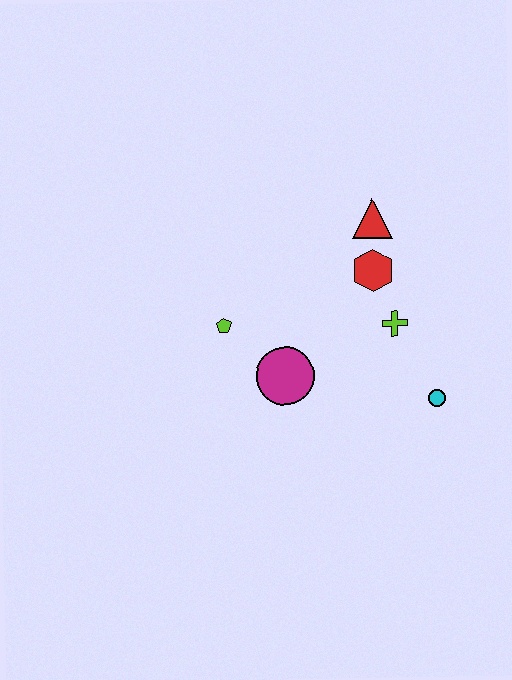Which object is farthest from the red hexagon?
The lime pentagon is farthest from the red hexagon.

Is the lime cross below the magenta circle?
No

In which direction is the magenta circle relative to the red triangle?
The magenta circle is below the red triangle.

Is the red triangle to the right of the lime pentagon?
Yes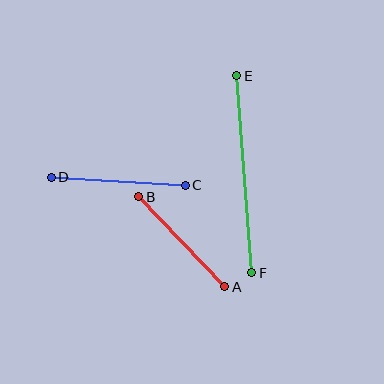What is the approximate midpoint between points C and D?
The midpoint is at approximately (118, 181) pixels.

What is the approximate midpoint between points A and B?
The midpoint is at approximately (182, 242) pixels.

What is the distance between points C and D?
The distance is approximately 134 pixels.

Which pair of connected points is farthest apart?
Points E and F are farthest apart.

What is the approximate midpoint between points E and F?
The midpoint is at approximately (244, 174) pixels.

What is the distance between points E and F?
The distance is approximately 197 pixels.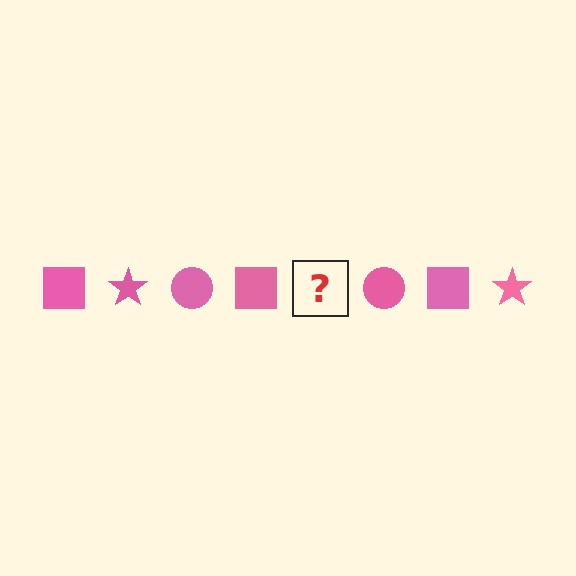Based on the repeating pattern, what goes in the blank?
The blank should be a pink star.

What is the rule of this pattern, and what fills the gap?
The rule is that the pattern cycles through square, star, circle shapes in pink. The gap should be filled with a pink star.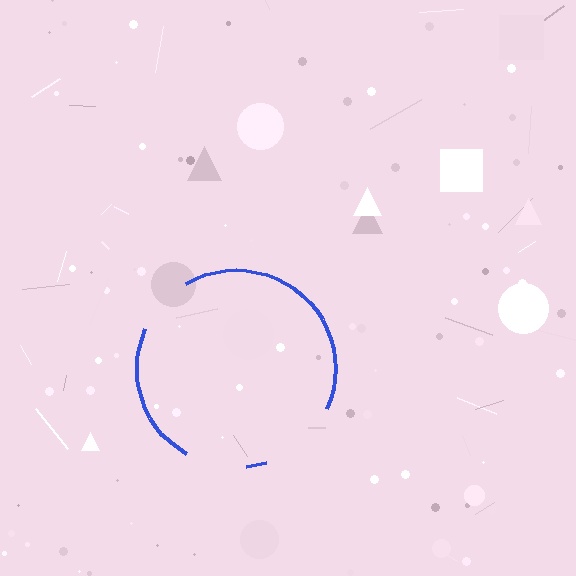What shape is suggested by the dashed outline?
The dashed outline suggests a circle.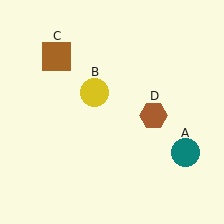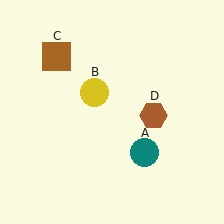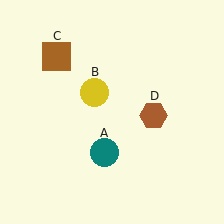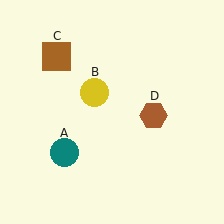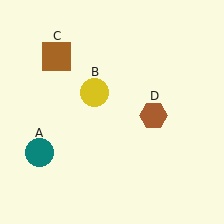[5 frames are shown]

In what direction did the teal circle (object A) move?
The teal circle (object A) moved left.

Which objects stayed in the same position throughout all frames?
Yellow circle (object B) and brown square (object C) and brown hexagon (object D) remained stationary.